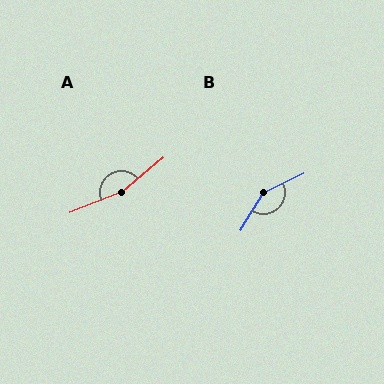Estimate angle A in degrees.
Approximately 161 degrees.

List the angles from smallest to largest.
B (148°), A (161°).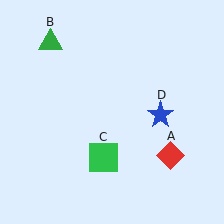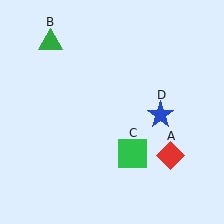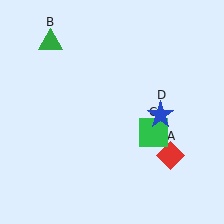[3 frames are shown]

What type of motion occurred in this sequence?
The green square (object C) rotated counterclockwise around the center of the scene.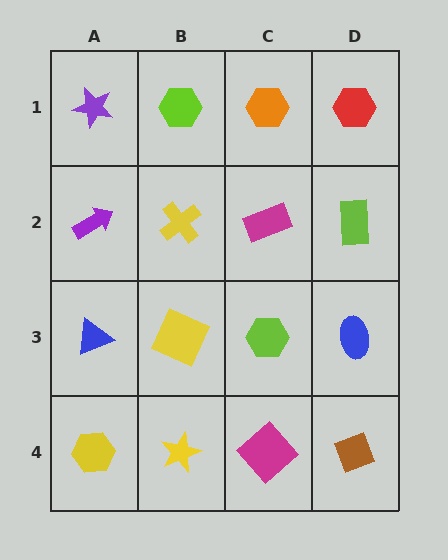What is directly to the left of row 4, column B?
A yellow hexagon.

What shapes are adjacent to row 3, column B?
A yellow cross (row 2, column B), a yellow star (row 4, column B), a blue triangle (row 3, column A), a lime hexagon (row 3, column C).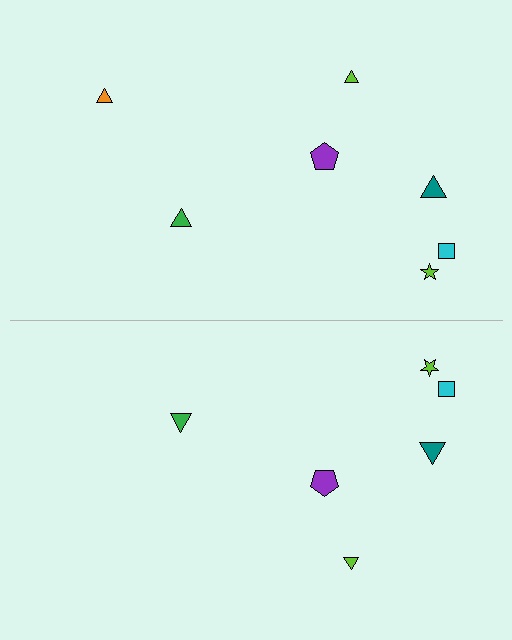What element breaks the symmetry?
A orange triangle is missing from the bottom side.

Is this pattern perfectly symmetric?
No, the pattern is not perfectly symmetric. A orange triangle is missing from the bottom side.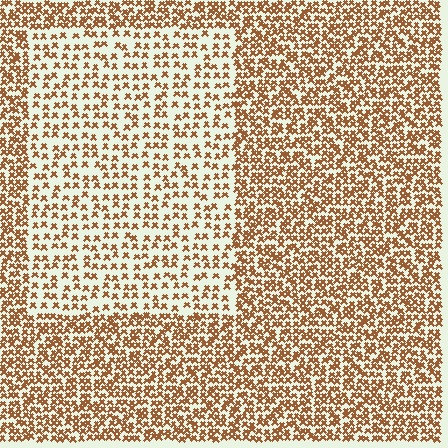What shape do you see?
I see a rectangle.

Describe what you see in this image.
The image contains small brown elements arranged at two different densities. A rectangle-shaped region is visible where the elements are less densely packed than the surrounding area.